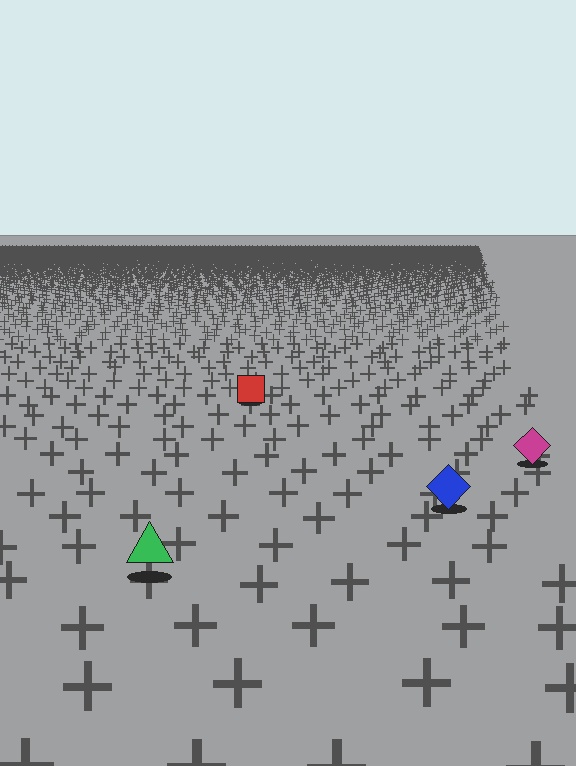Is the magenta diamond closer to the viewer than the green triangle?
No. The green triangle is closer — you can tell from the texture gradient: the ground texture is coarser near it.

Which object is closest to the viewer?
The green triangle is closest. The texture marks near it are larger and more spread out.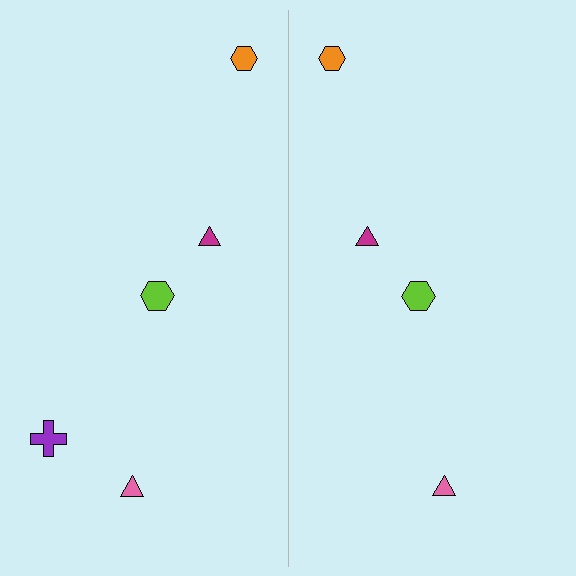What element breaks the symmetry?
A purple cross is missing from the right side.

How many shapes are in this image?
There are 9 shapes in this image.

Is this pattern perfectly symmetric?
No, the pattern is not perfectly symmetric. A purple cross is missing from the right side.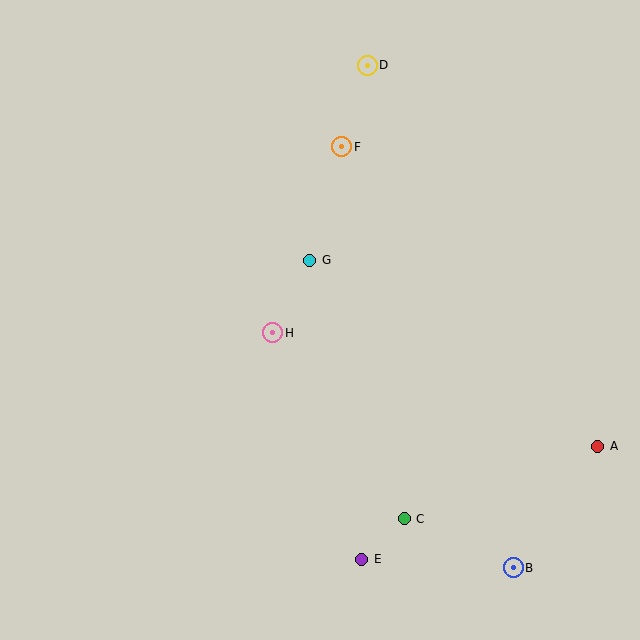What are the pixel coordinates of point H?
Point H is at (273, 333).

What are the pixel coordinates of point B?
Point B is at (513, 568).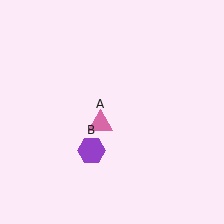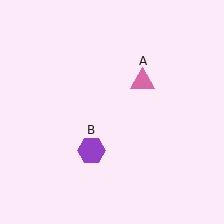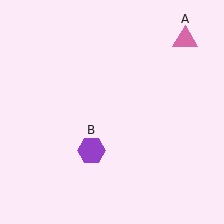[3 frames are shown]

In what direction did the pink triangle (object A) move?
The pink triangle (object A) moved up and to the right.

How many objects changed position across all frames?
1 object changed position: pink triangle (object A).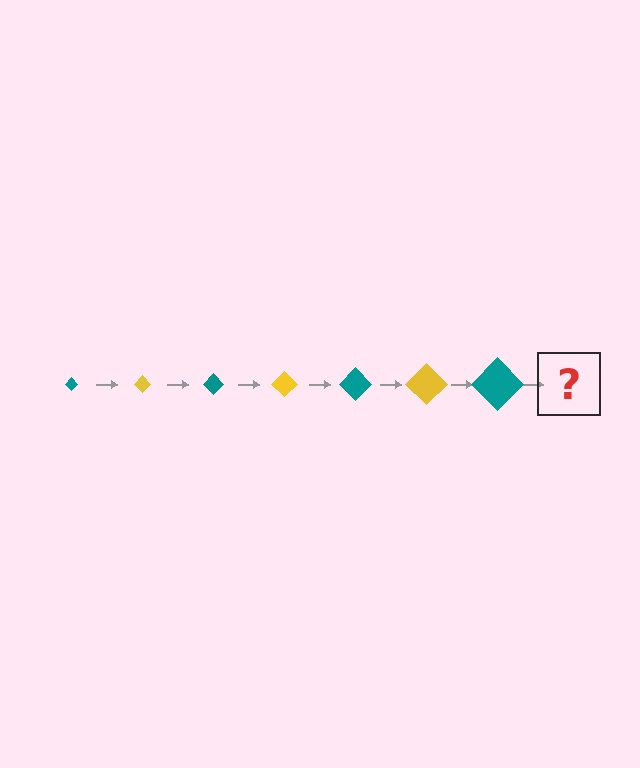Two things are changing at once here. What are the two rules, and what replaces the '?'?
The two rules are that the diamond grows larger each step and the color cycles through teal and yellow. The '?' should be a yellow diamond, larger than the previous one.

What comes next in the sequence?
The next element should be a yellow diamond, larger than the previous one.